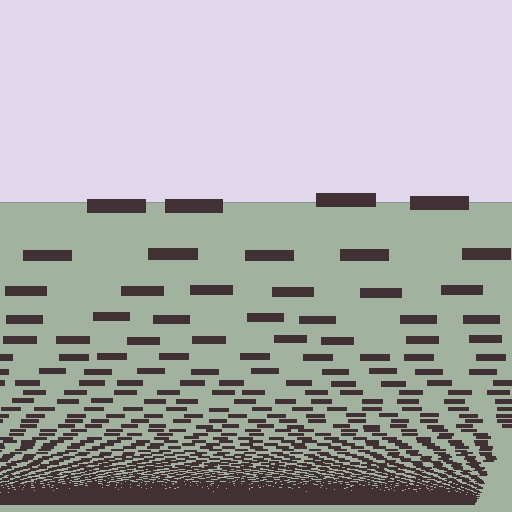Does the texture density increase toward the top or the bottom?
Density increases toward the bottom.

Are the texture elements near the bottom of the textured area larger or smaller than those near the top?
Smaller. The gradient is inverted — elements near the bottom are smaller and denser.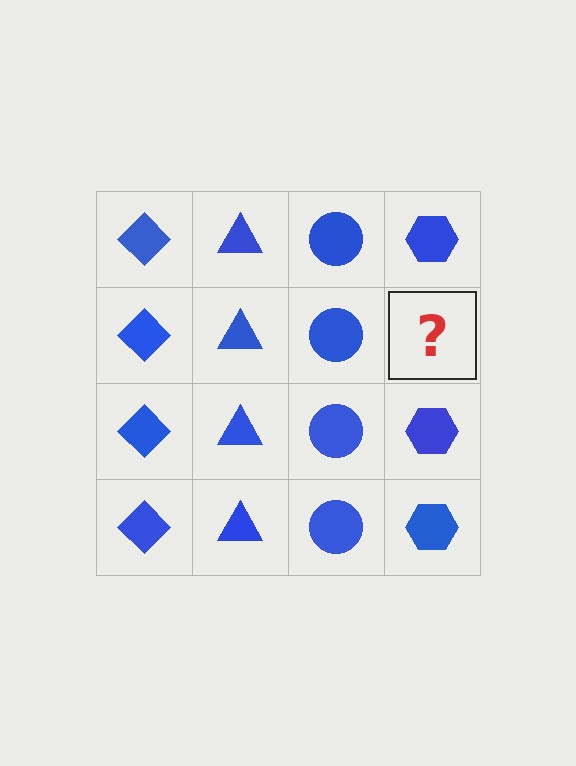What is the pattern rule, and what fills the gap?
The rule is that each column has a consistent shape. The gap should be filled with a blue hexagon.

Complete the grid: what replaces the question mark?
The question mark should be replaced with a blue hexagon.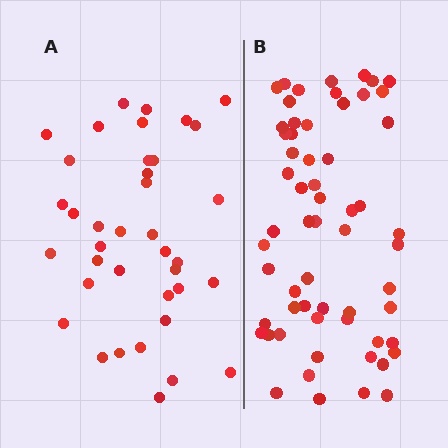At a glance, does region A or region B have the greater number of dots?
Region B (the right region) has more dots.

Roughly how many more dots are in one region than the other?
Region B has approximately 20 more dots than region A.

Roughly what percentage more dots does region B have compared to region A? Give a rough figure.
About 60% more.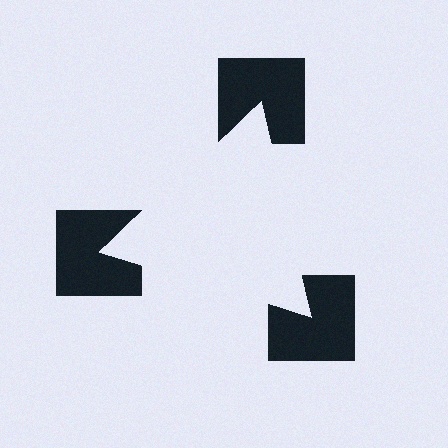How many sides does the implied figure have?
3 sides.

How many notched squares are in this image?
There are 3 — one at each vertex of the illusory triangle.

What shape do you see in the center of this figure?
An illusory triangle — its edges are inferred from the aligned wedge cuts in the notched squares, not physically drawn.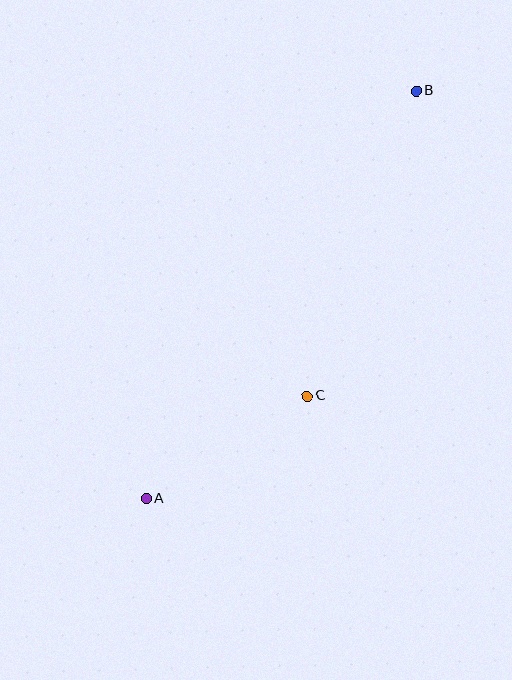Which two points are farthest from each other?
Points A and B are farthest from each other.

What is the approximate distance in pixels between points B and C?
The distance between B and C is approximately 324 pixels.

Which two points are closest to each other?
Points A and C are closest to each other.